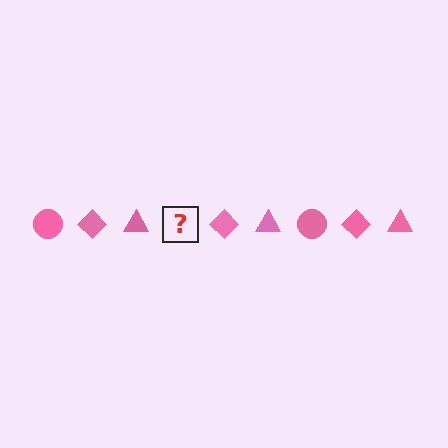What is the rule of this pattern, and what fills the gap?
The rule is that the pattern cycles through circle, diamond, triangle shapes in pink. The gap should be filled with a pink circle.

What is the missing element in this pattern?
The missing element is a pink circle.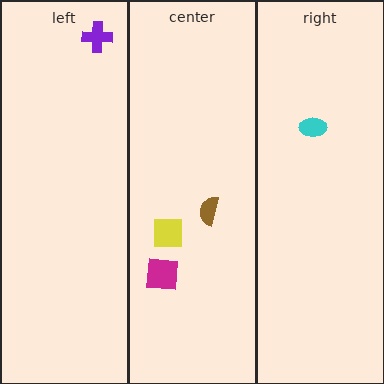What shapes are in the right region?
The cyan ellipse.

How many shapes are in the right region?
1.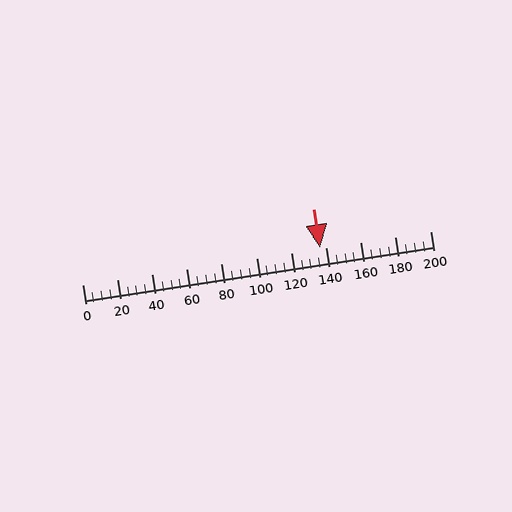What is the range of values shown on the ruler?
The ruler shows values from 0 to 200.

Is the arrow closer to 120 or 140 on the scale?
The arrow is closer to 140.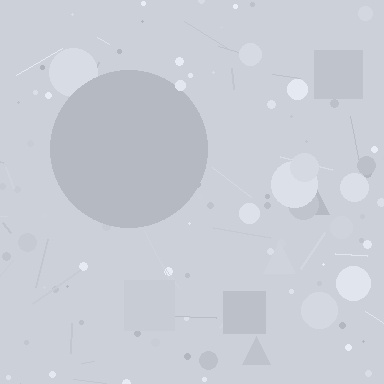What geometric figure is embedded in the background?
A circle is embedded in the background.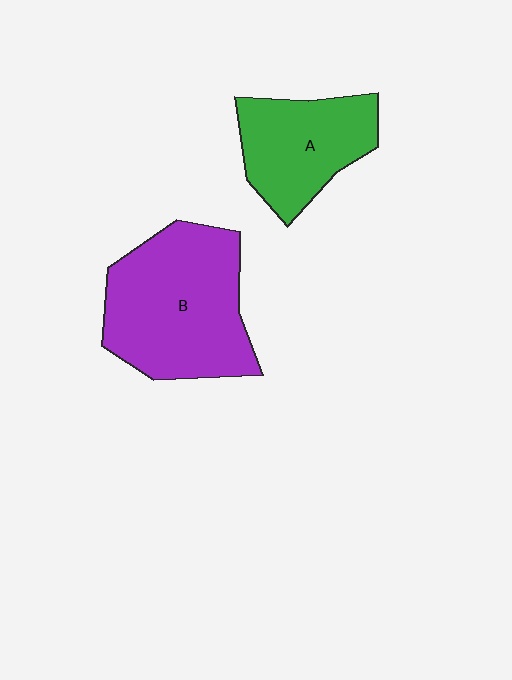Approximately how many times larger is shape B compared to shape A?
Approximately 1.5 times.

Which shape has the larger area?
Shape B (purple).